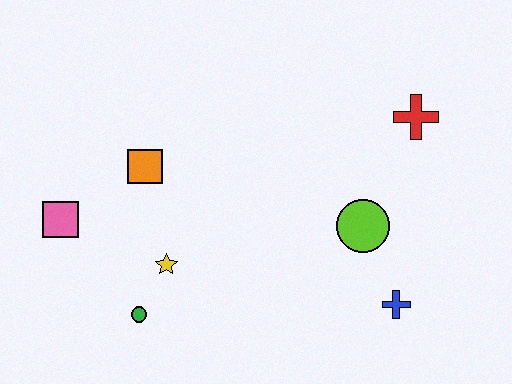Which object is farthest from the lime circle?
The pink square is farthest from the lime circle.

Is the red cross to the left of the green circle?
No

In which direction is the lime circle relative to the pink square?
The lime circle is to the right of the pink square.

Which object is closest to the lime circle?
The blue cross is closest to the lime circle.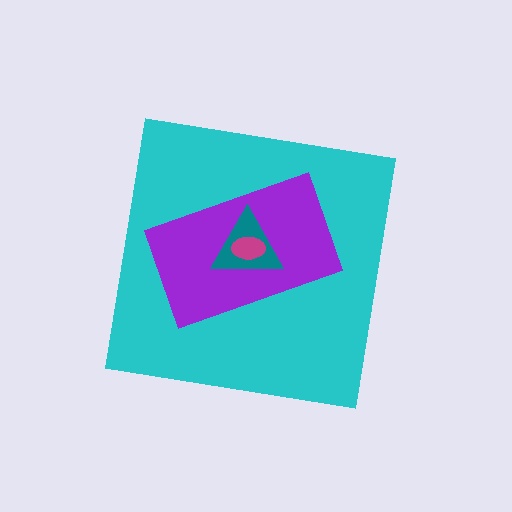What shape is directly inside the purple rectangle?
The teal triangle.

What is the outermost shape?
The cyan square.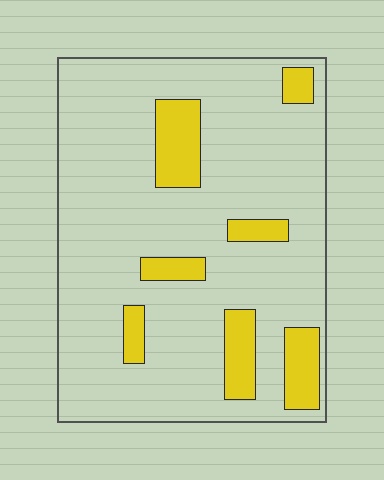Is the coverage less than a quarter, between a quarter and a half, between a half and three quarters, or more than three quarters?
Less than a quarter.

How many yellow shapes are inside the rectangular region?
7.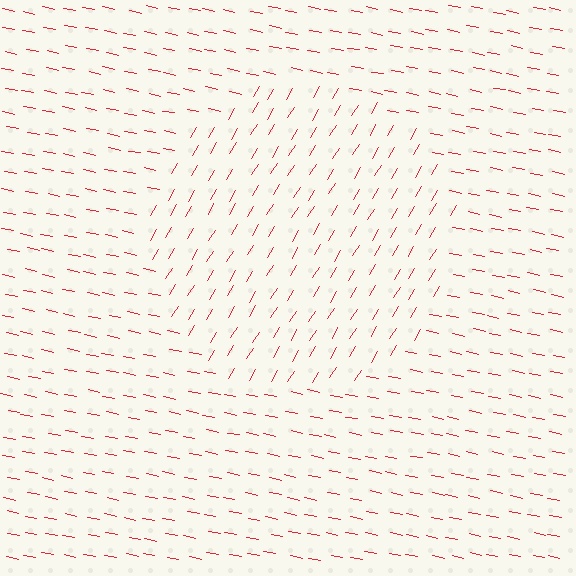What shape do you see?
I see a circle.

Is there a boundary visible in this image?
Yes, there is a texture boundary formed by a change in line orientation.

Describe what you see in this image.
The image is filled with small red line segments. A circle region in the image has lines oriented differently from the surrounding lines, creating a visible texture boundary.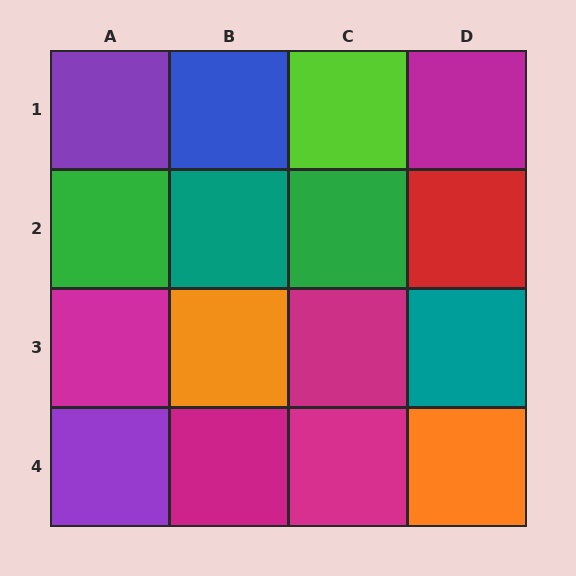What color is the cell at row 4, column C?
Magenta.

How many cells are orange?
2 cells are orange.